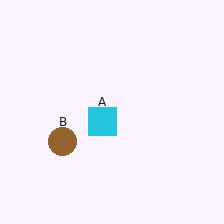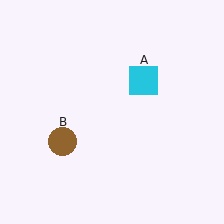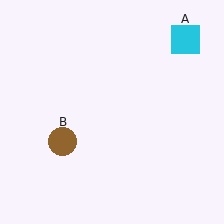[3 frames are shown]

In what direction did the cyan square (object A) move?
The cyan square (object A) moved up and to the right.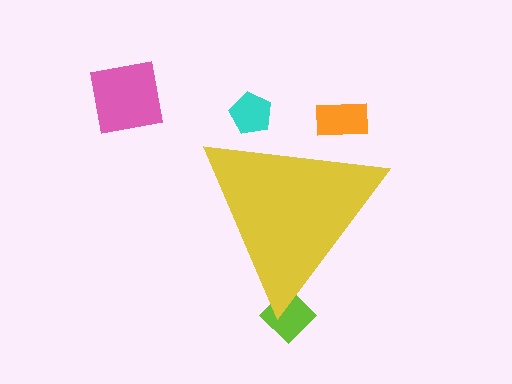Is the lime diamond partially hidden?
Yes, the lime diamond is partially hidden behind the yellow triangle.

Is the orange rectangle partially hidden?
Yes, the orange rectangle is partially hidden behind the yellow triangle.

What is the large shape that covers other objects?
A yellow triangle.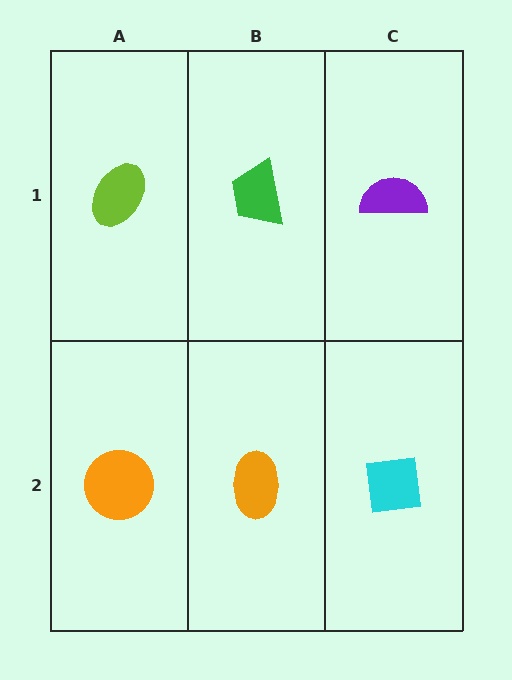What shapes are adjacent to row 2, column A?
A lime ellipse (row 1, column A), an orange ellipse (row 2, column B).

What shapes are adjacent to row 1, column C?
A cyan square (row 2, column C), a green trapezoid (row 1, column B).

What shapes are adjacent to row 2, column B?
A green trapezoid (row 1, column B), an orange circle (row 2, column A), a cyan square (row 2, column C).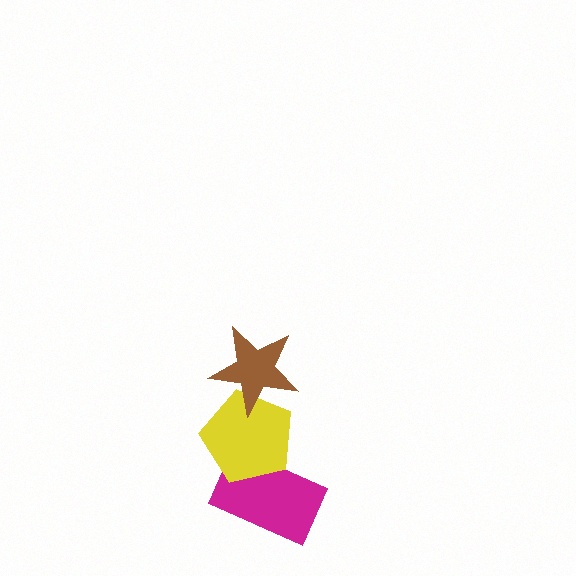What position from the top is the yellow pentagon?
The yellow pentagon is 2nd from the top.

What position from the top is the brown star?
The brown star is 1st from the top.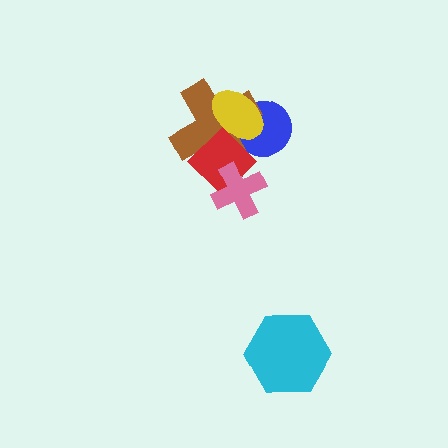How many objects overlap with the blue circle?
3 objects overlap with the blue circle.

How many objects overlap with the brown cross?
3 objects overlap with the brown cross.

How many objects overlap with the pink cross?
1 object overlaps with the pink cross.